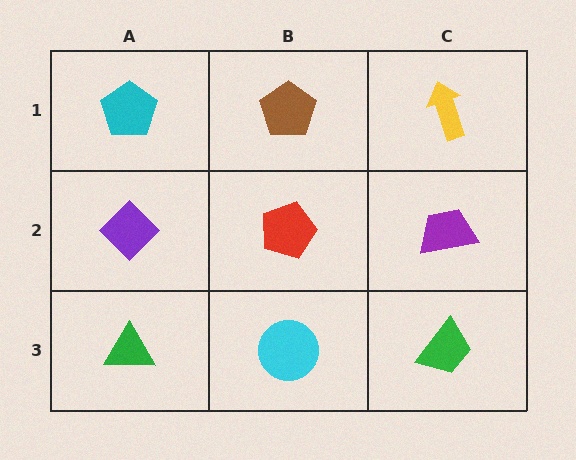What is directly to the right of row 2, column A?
A red pentagon.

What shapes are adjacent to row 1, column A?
A purple diamond (row 2, column A), a brown pentagon (row 1, column B).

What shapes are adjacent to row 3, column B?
A red pentagon (row 2, column B), a green triangle (row 3, column A), a green trapezoid (row 3, column C).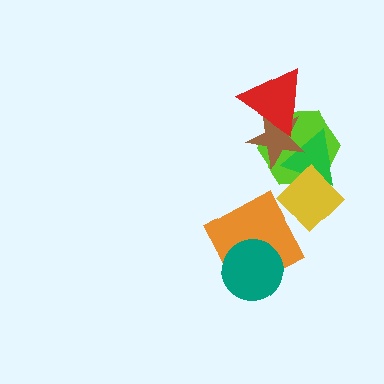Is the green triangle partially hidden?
Yes, it is partially covered by another shape.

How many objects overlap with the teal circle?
1 object overlaps with the teal circle.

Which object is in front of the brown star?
The red triangle is in front of the brown star.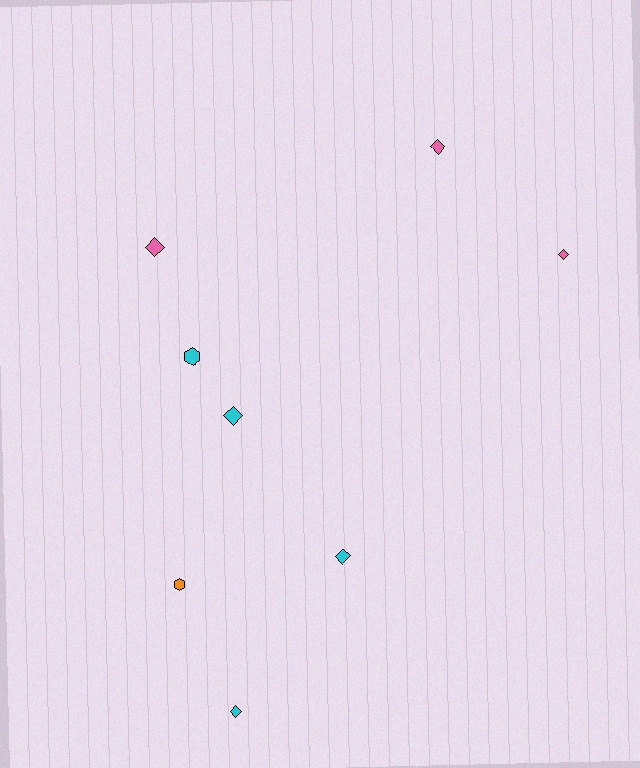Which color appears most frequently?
Cyan, with 4 objects.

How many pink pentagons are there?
There are no pink pentagons.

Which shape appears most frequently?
Diamond, with 6 objects.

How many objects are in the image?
There are 8 objects.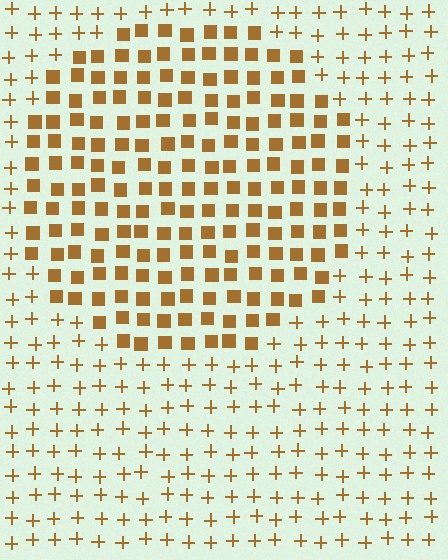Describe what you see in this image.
The image is filled with small brown elements arranged in a uniform grid. A circle-shaped region contains squares, while the surrounding area contains plus signs. The boundary is defined purely by the change in element shape.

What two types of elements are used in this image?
The image uses squares inside the circle region and plus signs outside it.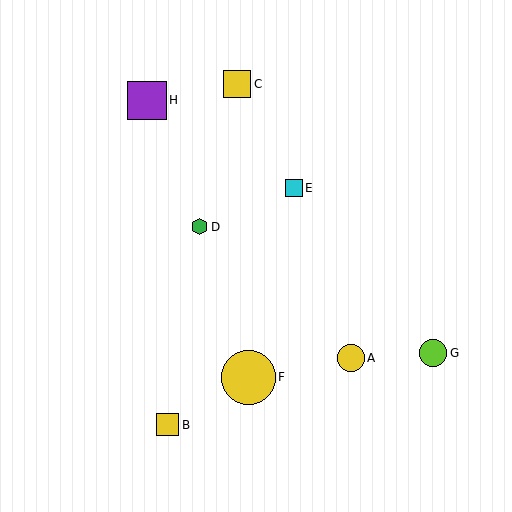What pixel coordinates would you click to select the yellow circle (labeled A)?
Click at (351, 358) to select the yellow circle A.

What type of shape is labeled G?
Shape G is a lime circle.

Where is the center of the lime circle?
The center of the lime circle is at (433, 353).